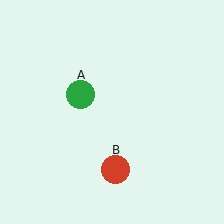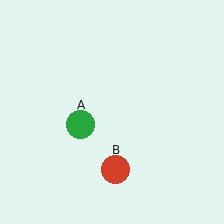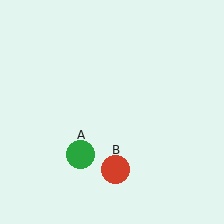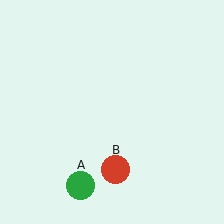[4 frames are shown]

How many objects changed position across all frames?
1 object changed position: green circle (object A).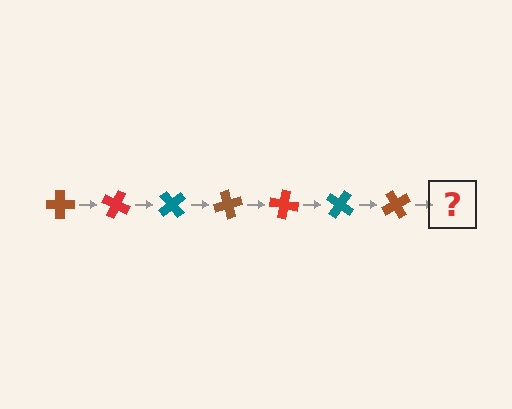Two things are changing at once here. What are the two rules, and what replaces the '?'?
The two rules are that it rotates 25 degrees each step and the color cycles through brown, red, and teal. The '?' should be a red cross, rotated 175 degrees from the start.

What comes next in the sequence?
The next element should be a red cross, rotated 175 degrees from the start.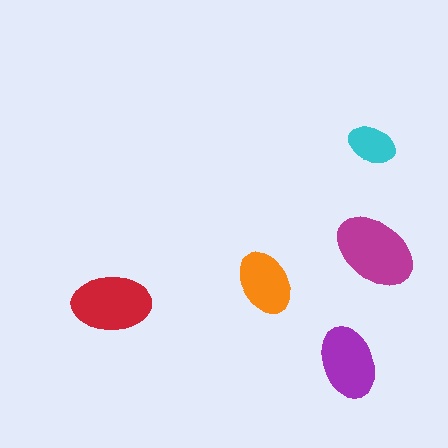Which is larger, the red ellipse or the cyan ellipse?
The red one.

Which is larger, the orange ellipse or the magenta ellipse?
The magenta one.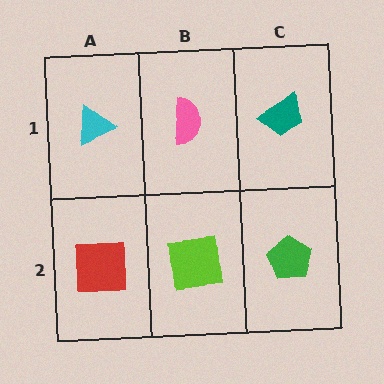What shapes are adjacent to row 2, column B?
A pink semicircle (row 1, column B), a red square (row 2, column A), a green pentagon (row 2, column C).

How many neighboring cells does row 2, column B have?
3.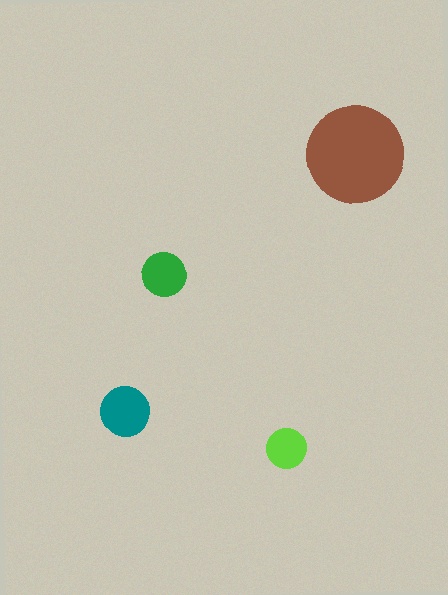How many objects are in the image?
There are 4 objects in the image.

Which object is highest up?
The brown circle is topmost.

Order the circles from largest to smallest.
the brown one, the teal one, the green one, the lime one.